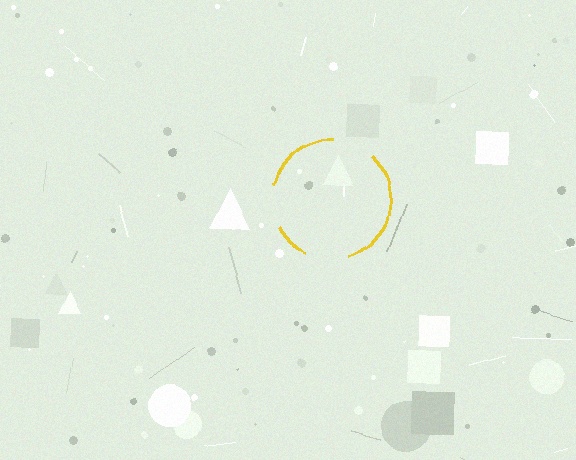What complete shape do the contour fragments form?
The contour fragments form a circle.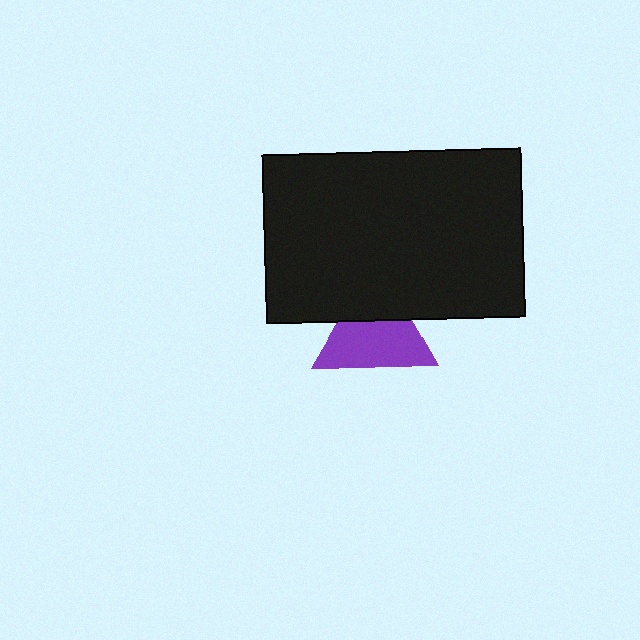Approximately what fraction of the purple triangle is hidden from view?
Roughly 35% of the purple triangle is hidden behind the black rectangle.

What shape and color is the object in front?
The object in front is a black rectangle.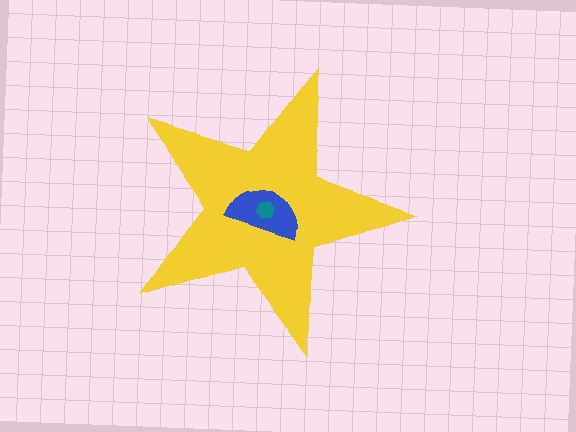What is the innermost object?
The teal hexagon.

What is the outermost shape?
The yellow star.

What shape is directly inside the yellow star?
The blue semicircle.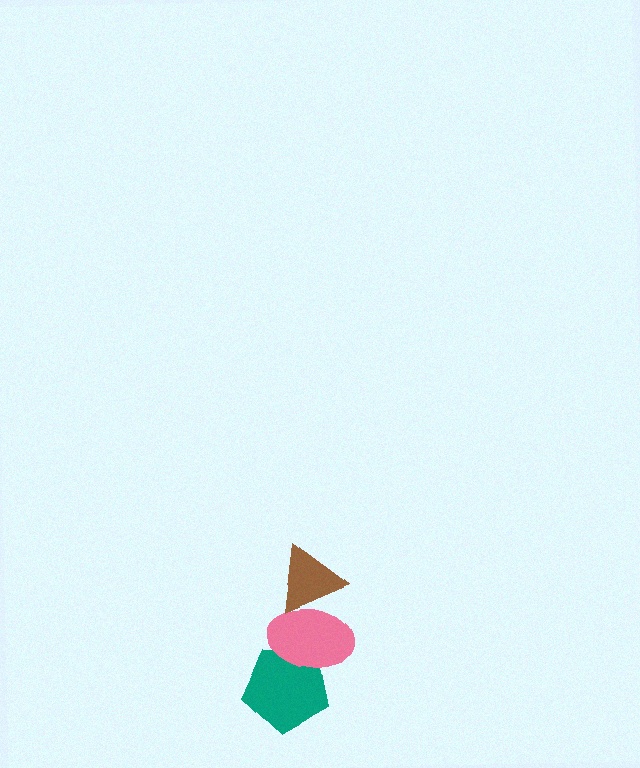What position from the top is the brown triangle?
The brown triangle is 1st from the top.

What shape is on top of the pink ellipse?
The brown triangle is on top of the pink ellipse.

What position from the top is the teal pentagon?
The teal pentagon is 3rd from the top.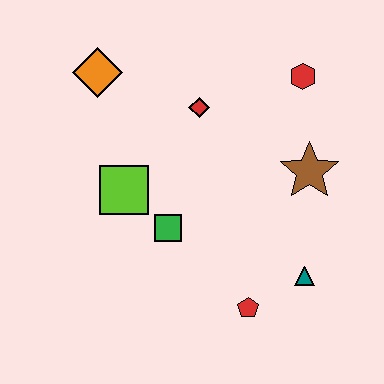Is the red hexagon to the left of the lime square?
No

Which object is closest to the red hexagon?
The brown star is closest to the red hexagon.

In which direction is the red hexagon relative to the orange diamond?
The red hexagon is to the right of the orange diamond.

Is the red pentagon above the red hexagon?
No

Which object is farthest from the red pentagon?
The orange diamond is farthest from the red pentagon.